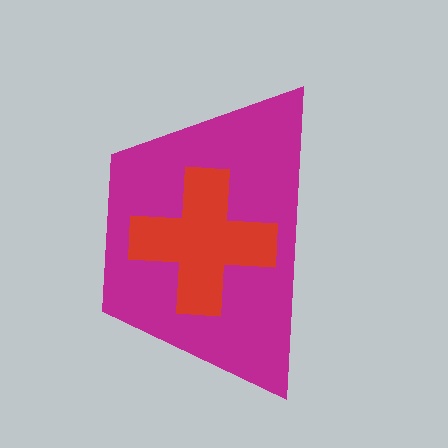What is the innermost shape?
The red cross.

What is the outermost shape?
The magenta trapezoid.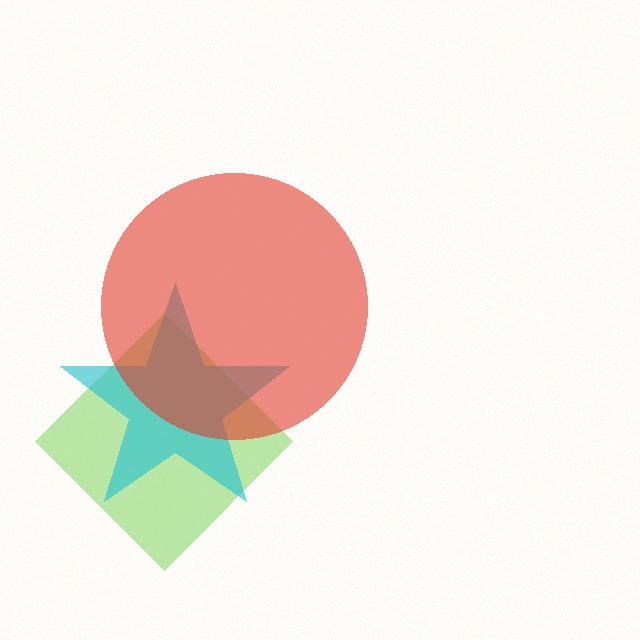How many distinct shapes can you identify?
There are 3 distinct shapes: a lime diamond, a cyan star, a red circle.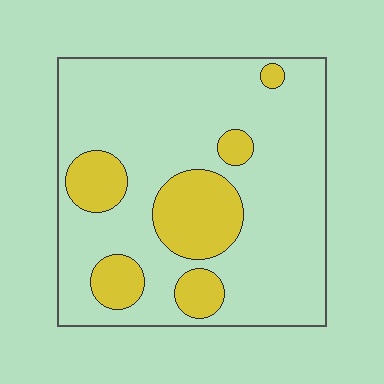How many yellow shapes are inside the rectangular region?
6.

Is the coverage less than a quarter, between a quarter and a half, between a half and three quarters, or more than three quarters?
Less than a quarter.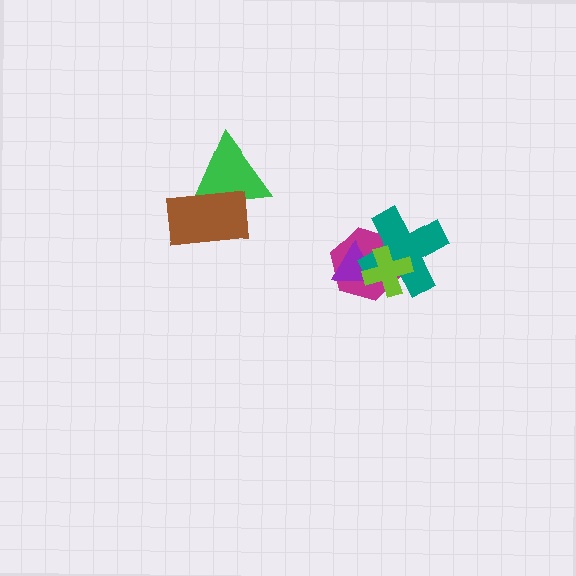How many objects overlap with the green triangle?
1 object overlaps with the green triangle.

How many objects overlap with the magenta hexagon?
3 objects overlap with the magenta hexagon.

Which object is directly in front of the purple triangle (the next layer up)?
The teal cross is directly in front of the purple triangle.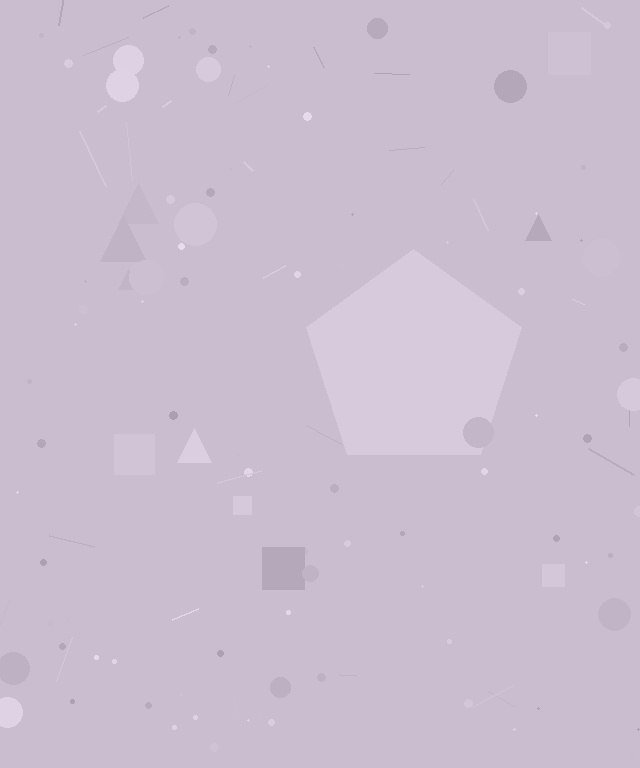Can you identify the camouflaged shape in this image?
The camouflaged shape is a pentagon.